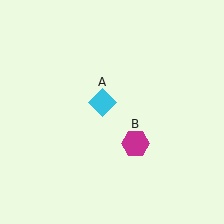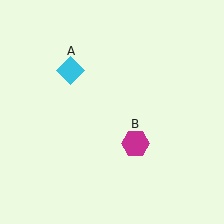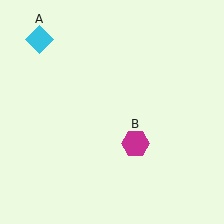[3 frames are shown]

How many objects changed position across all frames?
1 object changed position: cyan diamond (object A).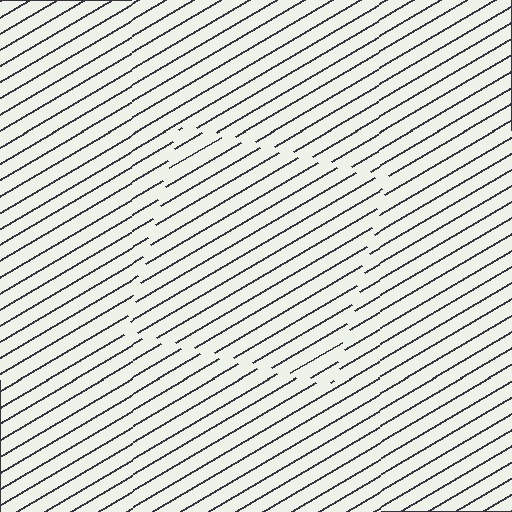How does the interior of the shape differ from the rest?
The interior of the shape contains the same grating, shifted by half a period — the contour is defined by the phase discontinuity where line-ends from the inner and outer gratings abut.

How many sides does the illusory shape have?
4 sides — the line-ends trace a square.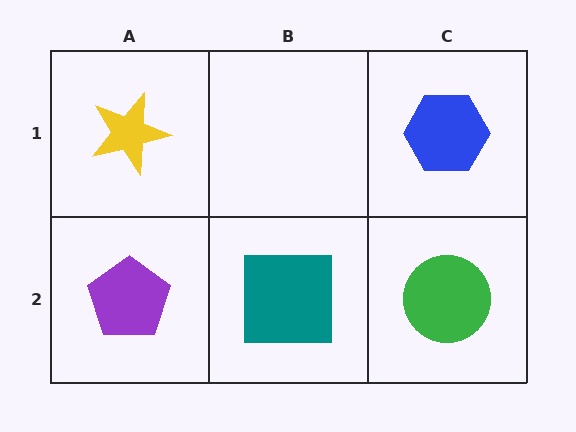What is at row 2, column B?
A teal square.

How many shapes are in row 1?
2 shapes.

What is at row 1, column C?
A blue hexagon.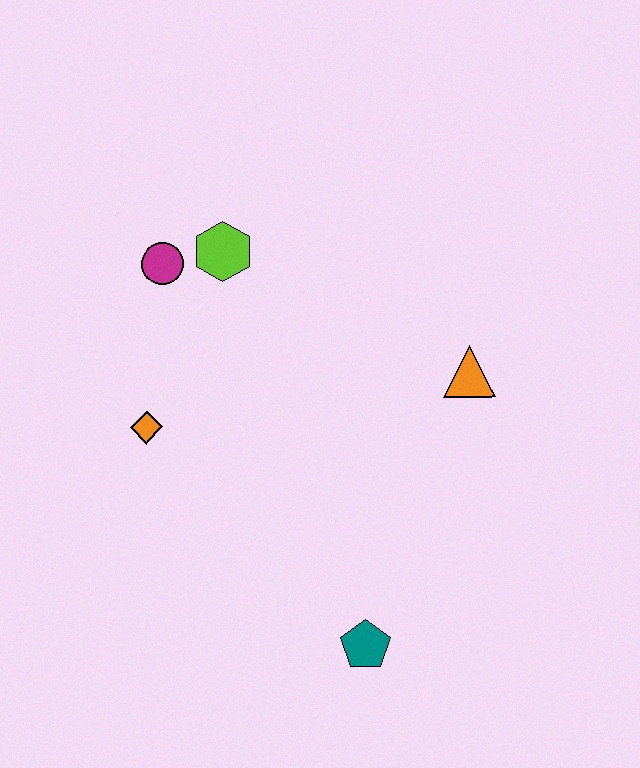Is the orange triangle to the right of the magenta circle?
Yes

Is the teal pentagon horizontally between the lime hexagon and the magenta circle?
No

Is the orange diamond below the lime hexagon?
Yes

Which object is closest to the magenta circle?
The lime hexagon is closest to the magenta circle.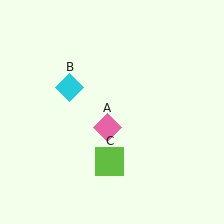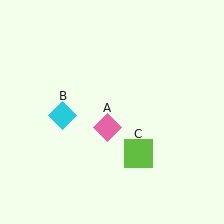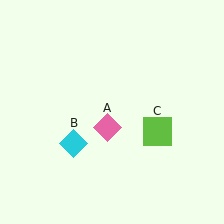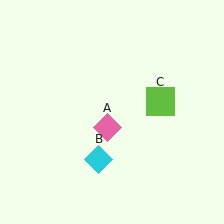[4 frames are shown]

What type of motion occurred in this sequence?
The cyan diamond (object B), lime square (object C) rotated counterclockwise around the center of the scene.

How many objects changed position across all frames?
2 objects changed position: cyan diamond (object B), lime square (object C).